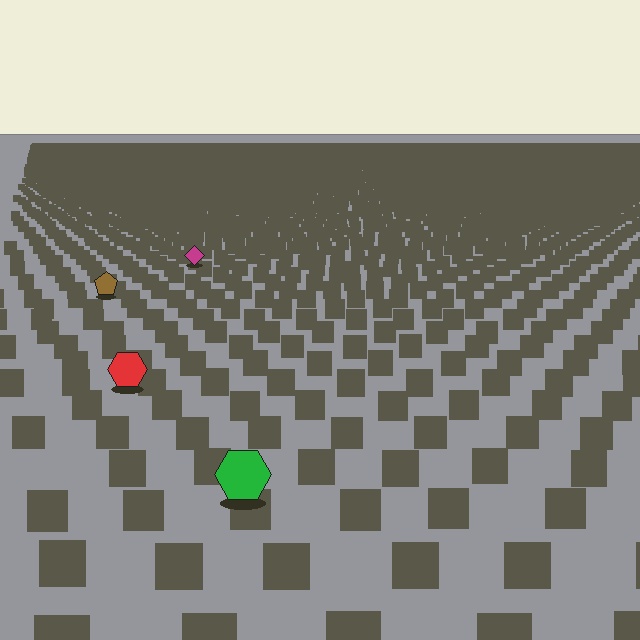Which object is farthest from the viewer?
The magenta diamond is farthest from the viewer. It appears smaller and the ground texture around it is denser.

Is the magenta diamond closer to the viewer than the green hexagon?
No. The green hexagon is closer — you can tell from the texture gradient: the ground texture is coarser near it.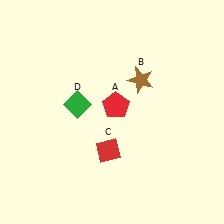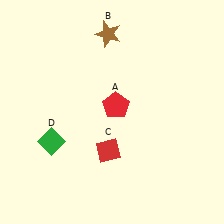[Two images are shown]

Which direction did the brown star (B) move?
The brown star (B) moved up.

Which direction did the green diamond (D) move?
The green diamond (D) moved down.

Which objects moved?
The objects that moved are: the brown star (B), the green diamond (D).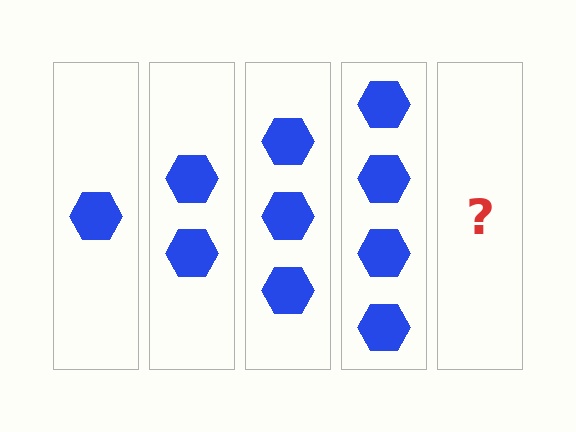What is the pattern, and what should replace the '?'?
The pattern is that each step adds one more hexagon. The '?' should be 5 hexagons.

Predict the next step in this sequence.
The next step is 5 hexagons.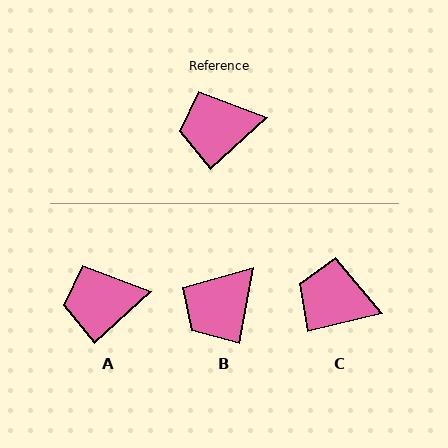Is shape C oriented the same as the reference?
No, it is off by about 29 degrees.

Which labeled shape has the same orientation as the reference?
A.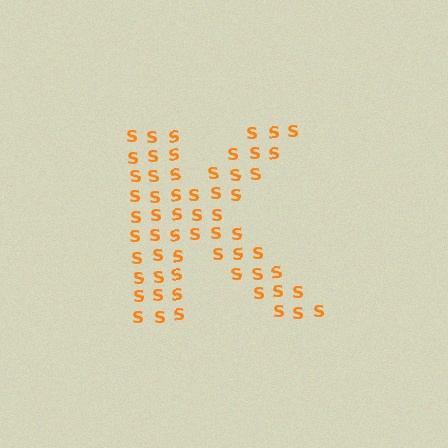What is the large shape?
The large shape is the letter K.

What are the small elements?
The small elements are letter S's.